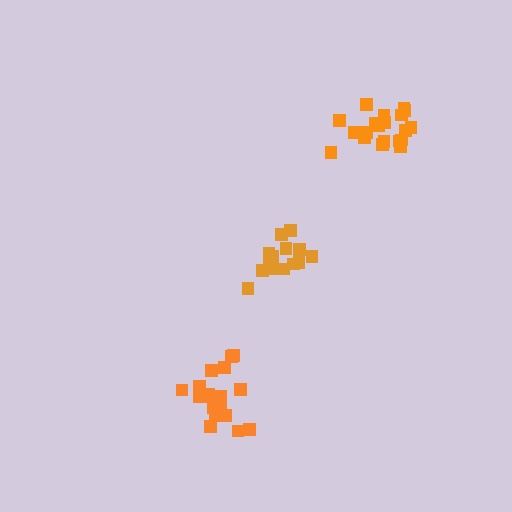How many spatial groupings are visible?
There are 3 spatial groupings.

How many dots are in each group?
Group 1: 20 dots, Group 2: 15 dots, Group 3: 20 dots (55 total).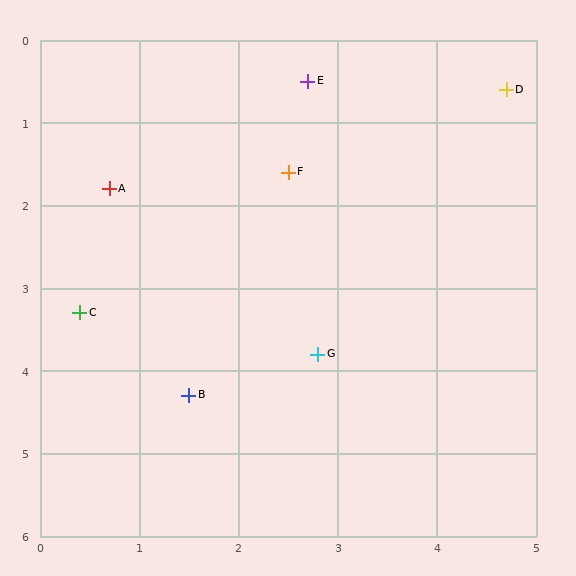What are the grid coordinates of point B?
Point B is at approximately (1.5, 4.3).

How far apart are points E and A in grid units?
Points E and A are about 2.4 grid units apart.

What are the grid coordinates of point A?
Point A is at approximately (0.7, 1.8).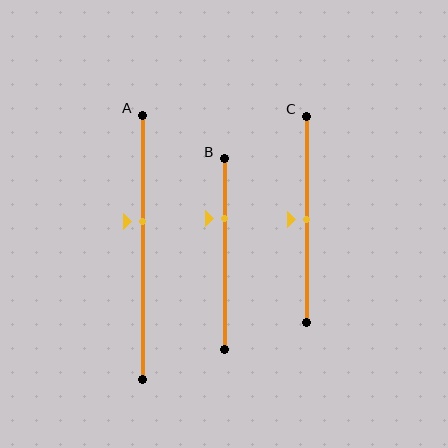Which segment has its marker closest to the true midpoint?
Segment C has its marker closest to the true midpoint.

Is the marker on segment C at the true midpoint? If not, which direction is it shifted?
Yes, the marker on segment C is at the true midpoint.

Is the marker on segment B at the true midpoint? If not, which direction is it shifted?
No, the marker on segment B is shifted upward by about 19% of the segment length.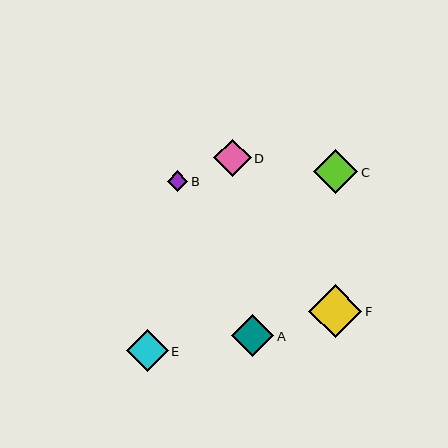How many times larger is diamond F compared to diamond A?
Diamond F is approximately 1.2 times the size of diamond A.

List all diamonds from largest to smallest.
From largest to smallest: F, C, A, E, D, B.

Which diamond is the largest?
Diamond F is the largest with a size of approximately 53 pixels.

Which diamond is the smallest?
Diamond B is the smallest with a size of approximately 20 pixels.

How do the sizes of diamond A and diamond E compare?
Diamond A and diamond E are approximately the same size.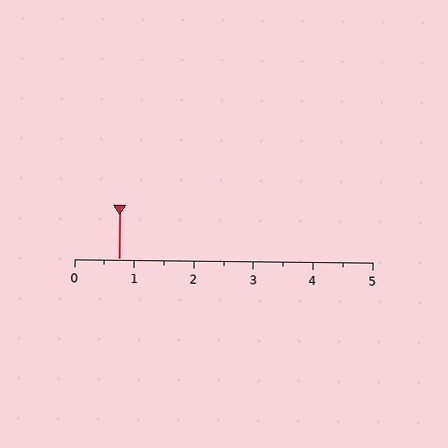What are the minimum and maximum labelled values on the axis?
The axis runs from 0 to 5.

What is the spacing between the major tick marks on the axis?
The major ticks are spaced 1 apart.